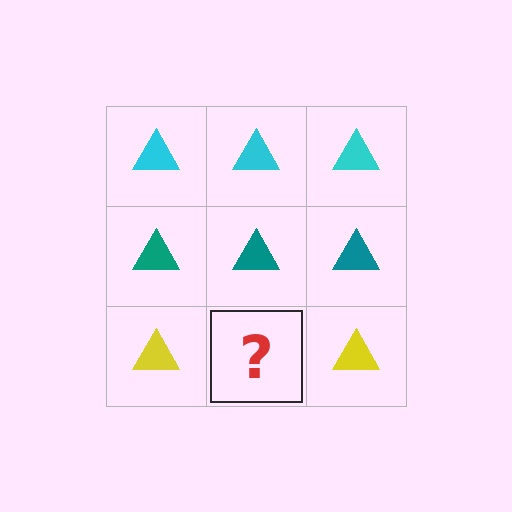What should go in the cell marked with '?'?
The missing cell should contain a yellow triangle.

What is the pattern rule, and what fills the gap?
The rule is that each row has a consistent color. The gap should be filled with a yellow triangle.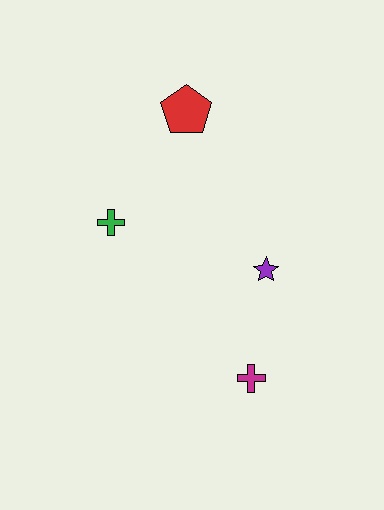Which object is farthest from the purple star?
The red pentagon is farthest from the purple star.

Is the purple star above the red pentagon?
No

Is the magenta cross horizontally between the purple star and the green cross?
Yes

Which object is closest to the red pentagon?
The green cross is closest to the red pentagon.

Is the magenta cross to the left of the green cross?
No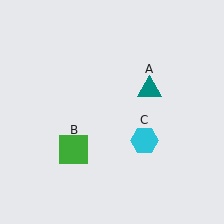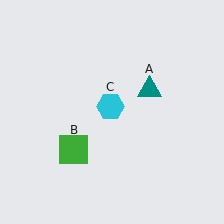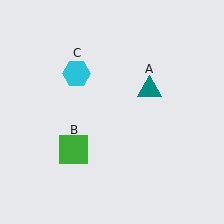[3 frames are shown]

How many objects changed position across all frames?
1 object changed position: cyan hexagon (object C).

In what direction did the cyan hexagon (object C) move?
The cyan hexagon (object C) moved up and to the left.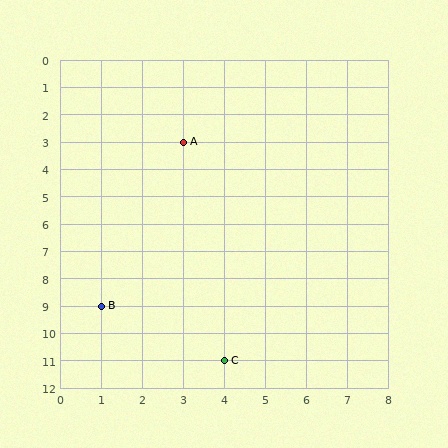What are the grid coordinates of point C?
Point C is at grid coordinates (4, 11).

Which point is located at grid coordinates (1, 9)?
Point B is at (1, 9).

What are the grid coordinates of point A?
Point A is at grid coordinates (3, 3).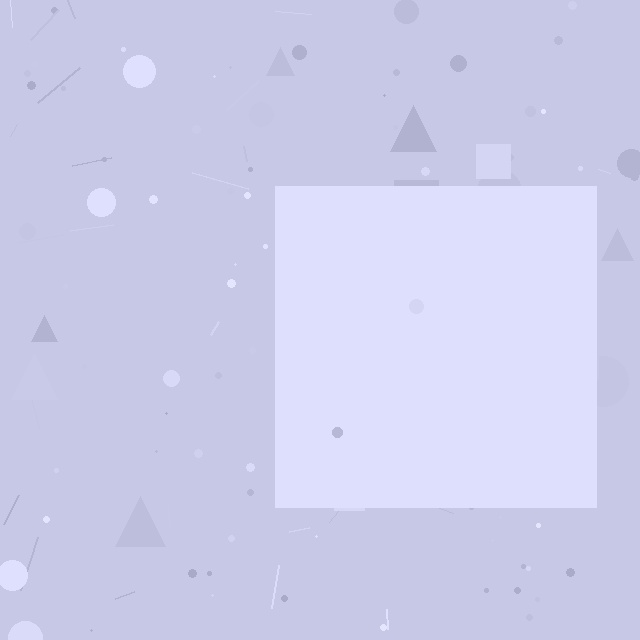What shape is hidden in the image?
A square is hidden in the image.